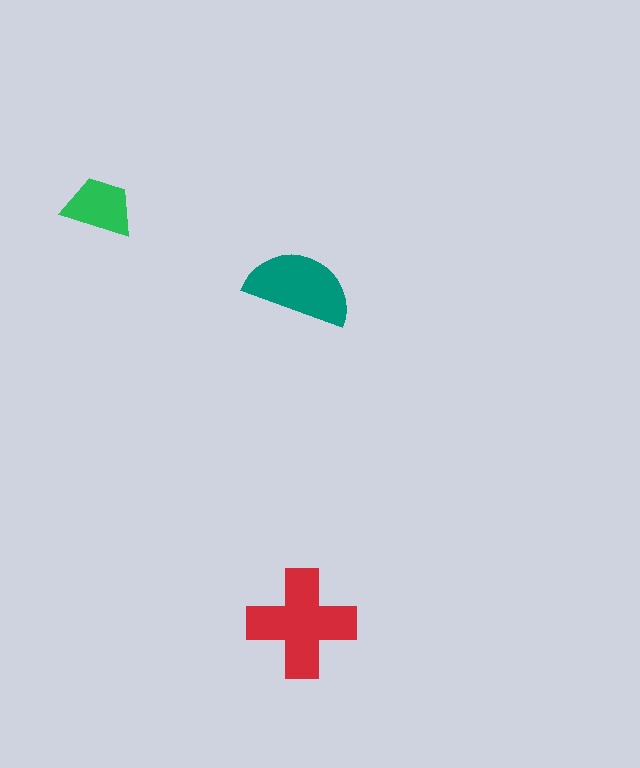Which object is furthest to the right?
The red cross is rightmost.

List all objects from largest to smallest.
The red cross, the teal semicircle, the green trapezoid.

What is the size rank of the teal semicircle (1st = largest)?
2nd.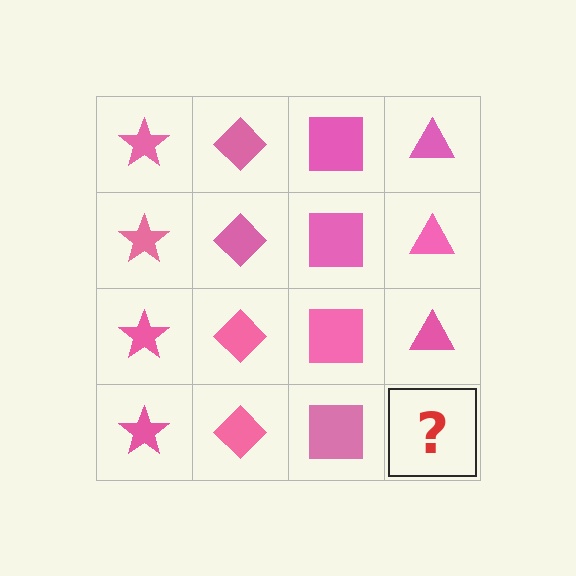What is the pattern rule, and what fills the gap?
The rule is that each column has a consistent shape. The gap should be filled with a pink triangle.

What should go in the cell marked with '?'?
The missing cell should contain a pink triangle.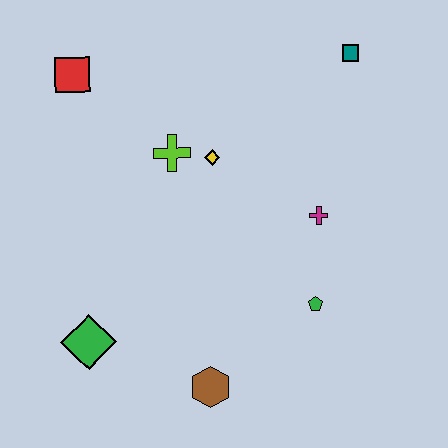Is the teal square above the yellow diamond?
Yes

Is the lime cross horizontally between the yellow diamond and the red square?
Yes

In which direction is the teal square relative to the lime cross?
The teal square is to the right of the lime cross.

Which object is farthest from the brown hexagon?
The teal square is farthest from the brown hexagon.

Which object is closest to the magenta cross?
The green pentagon is closest to the magenta cross.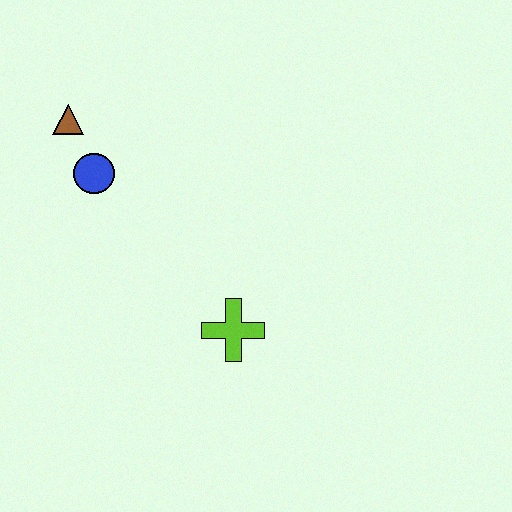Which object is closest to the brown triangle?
The blue circle is closest to the brown triangle.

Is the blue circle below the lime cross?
No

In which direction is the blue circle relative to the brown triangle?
The blue circle is below the brown triangle.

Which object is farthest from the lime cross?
The brown triangle is farthest from the lime cross.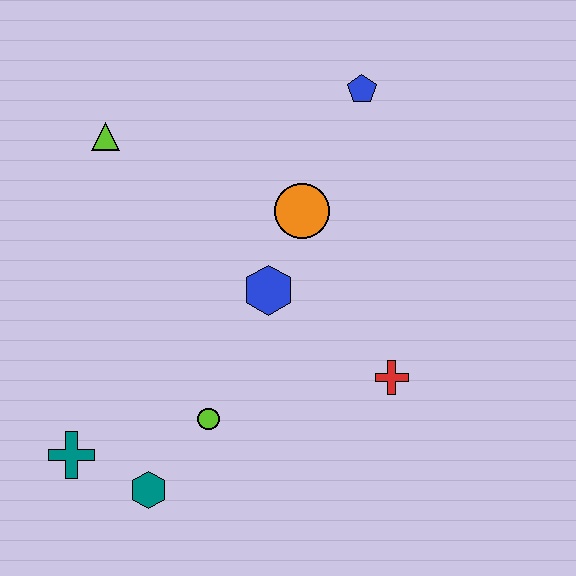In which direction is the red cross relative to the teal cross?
The red cross is to the right of the teal cross.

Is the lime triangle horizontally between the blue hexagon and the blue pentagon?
No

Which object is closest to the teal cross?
The teal hexagon is closest to the teal cross.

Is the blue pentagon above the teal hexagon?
Yes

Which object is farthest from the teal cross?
The blue pentagon is farthest from the teal cross.